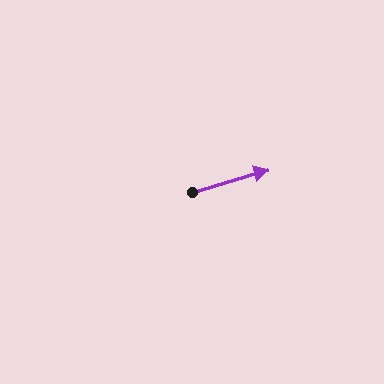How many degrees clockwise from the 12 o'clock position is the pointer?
Approximately 74 degrees.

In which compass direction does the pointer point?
East.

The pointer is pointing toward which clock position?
Roughly 2 o'clock.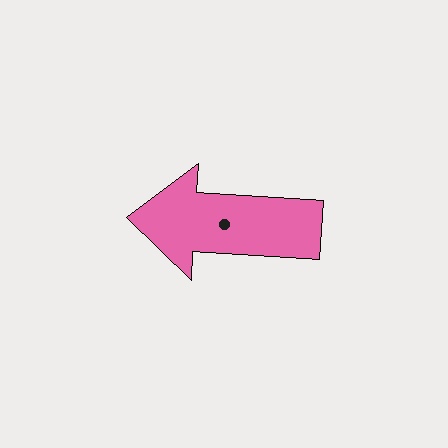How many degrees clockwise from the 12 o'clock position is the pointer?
Approximately 274 degrees.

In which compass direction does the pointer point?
West.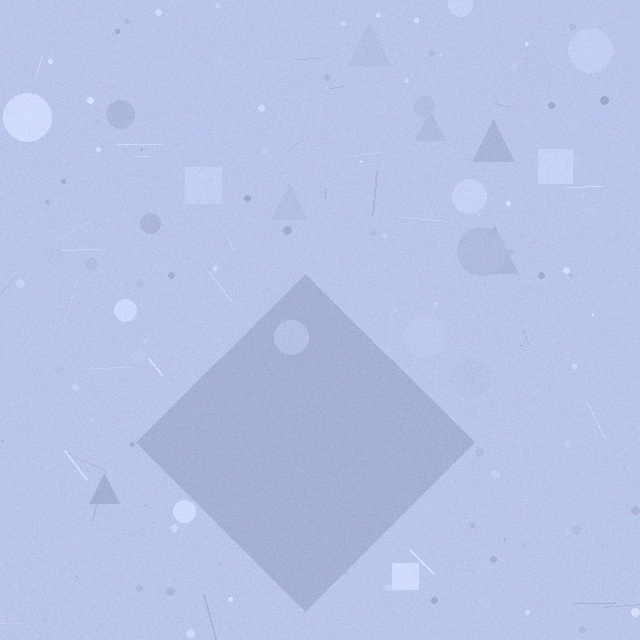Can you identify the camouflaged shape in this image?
The camouflaged shape is a diamond.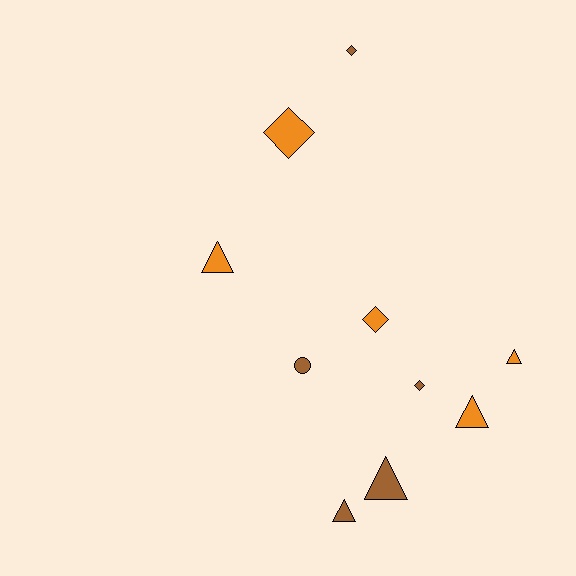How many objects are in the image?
There are 10 objects.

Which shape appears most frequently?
Triangle, with 5 objects.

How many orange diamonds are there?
There are 2 orange diamonds.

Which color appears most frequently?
Brown, with 5 objects.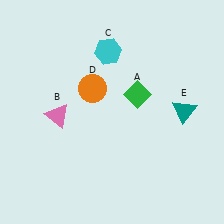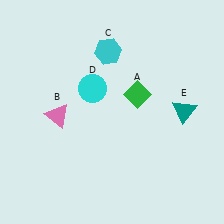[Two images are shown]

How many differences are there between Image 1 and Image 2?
There is 1 difference between the two images.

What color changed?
The circle (D) changed from orange in Image 1 to cyan in Image 2.